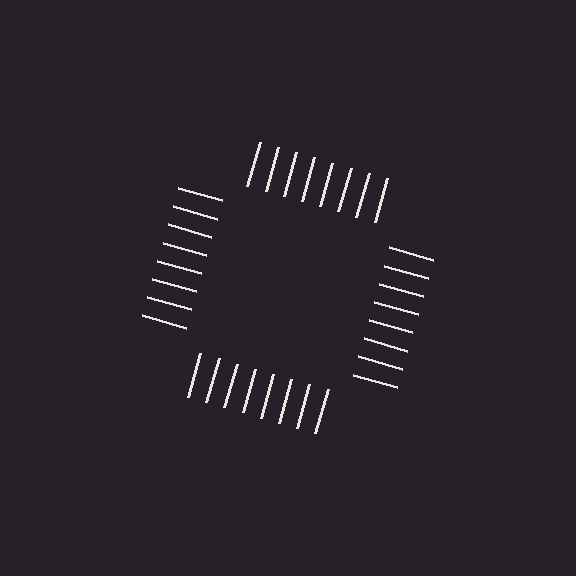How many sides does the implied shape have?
4 sides — the line-ends trace a square.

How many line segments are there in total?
32 — 8 along each of the 4 edges.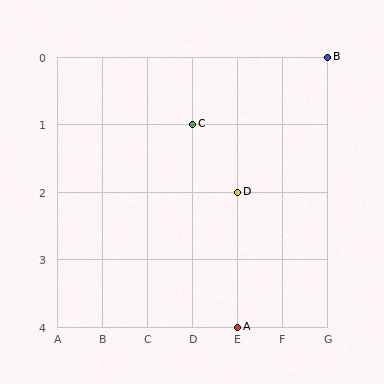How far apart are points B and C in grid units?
Points B and C are 3 columns and 1 row apart (about 3.2 grid units diagonally).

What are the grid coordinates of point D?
Point D is at grid coordinates (E, 2).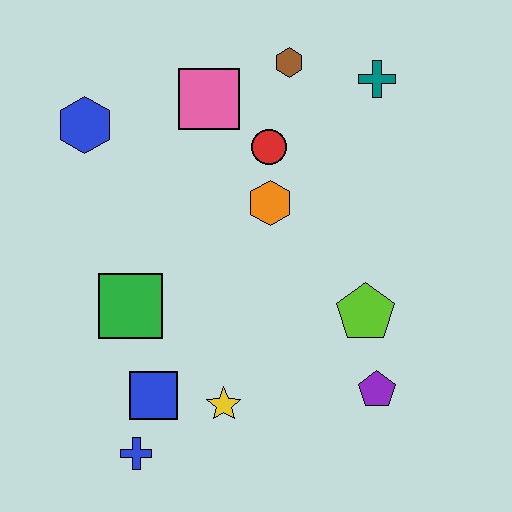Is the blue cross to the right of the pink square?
No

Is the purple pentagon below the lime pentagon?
Yes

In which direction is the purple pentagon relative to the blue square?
The purple pentagon is to the right of the blue square.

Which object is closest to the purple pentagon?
The lime pentagon is closest to the purple pentagon.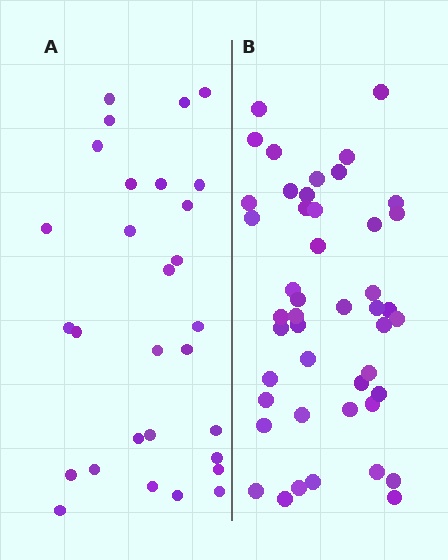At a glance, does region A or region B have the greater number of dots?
Region B (the right region) has more dots.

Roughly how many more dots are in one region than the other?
Region B has approximately 15 more dots than region A.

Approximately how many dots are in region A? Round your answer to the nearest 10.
About 30 dots. (The exact count is 29, which rounds to 30.)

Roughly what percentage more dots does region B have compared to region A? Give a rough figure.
About 60% more.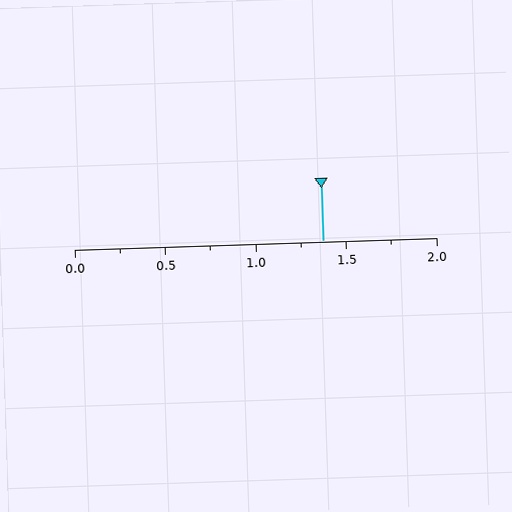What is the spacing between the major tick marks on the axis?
The major ticks are spaced 0.5 apart.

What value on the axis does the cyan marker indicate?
The marker indicates approximately 1.38.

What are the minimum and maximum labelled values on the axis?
The axis runs from 0.0 to 2.0.